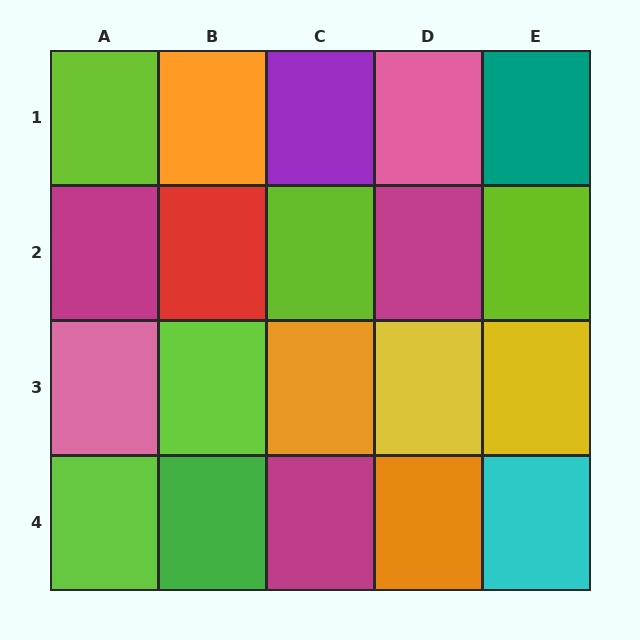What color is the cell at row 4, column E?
Cyan.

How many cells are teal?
1 cell is teal.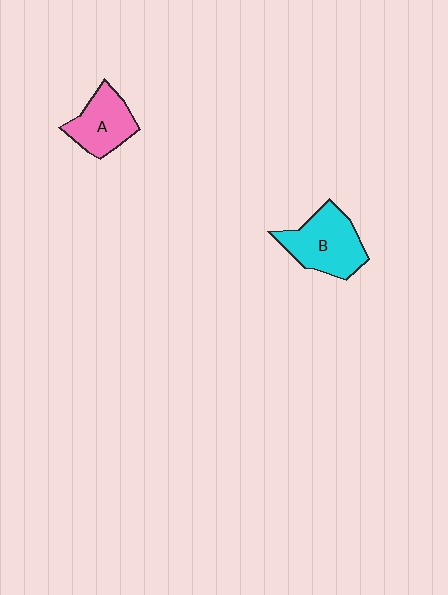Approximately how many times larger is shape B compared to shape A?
Approximately 1.3 times.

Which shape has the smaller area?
Shape A (pink).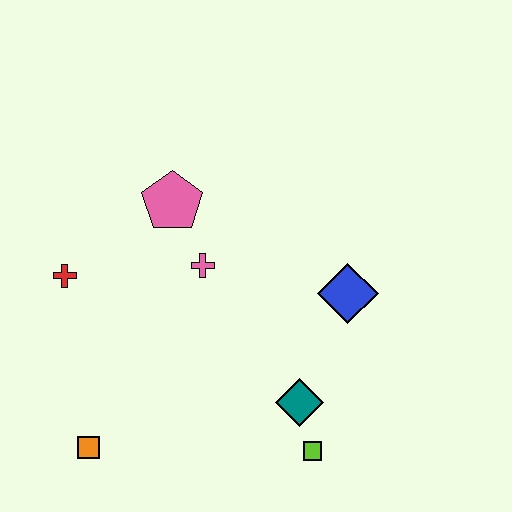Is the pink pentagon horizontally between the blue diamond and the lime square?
No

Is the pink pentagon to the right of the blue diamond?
No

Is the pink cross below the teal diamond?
No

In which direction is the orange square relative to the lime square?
The orange square is to the left of the lime square.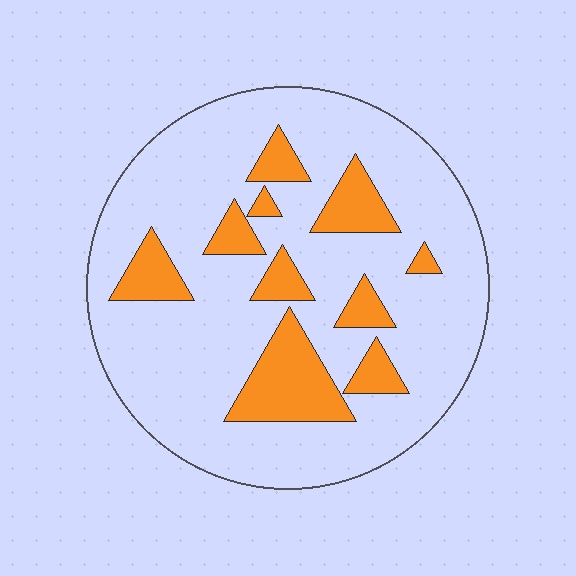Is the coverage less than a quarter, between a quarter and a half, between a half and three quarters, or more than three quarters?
Less than a quarter.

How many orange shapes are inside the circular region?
10.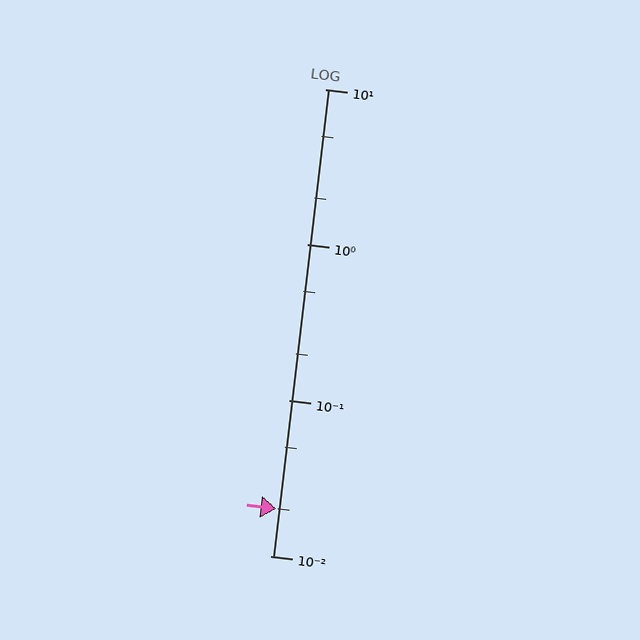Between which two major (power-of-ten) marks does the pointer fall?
The pointer is between 0.01 and 0.1.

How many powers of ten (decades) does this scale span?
The scale spans 3 decades, from 0.01 to 10.